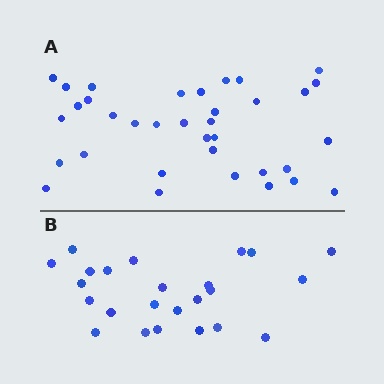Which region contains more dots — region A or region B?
Region A (the top region) has more dots.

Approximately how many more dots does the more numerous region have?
Region A has roughly 12 or so more dots than region B.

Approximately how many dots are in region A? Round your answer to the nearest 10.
About 40 dots. (The exact count is 35, which rounds to 40.)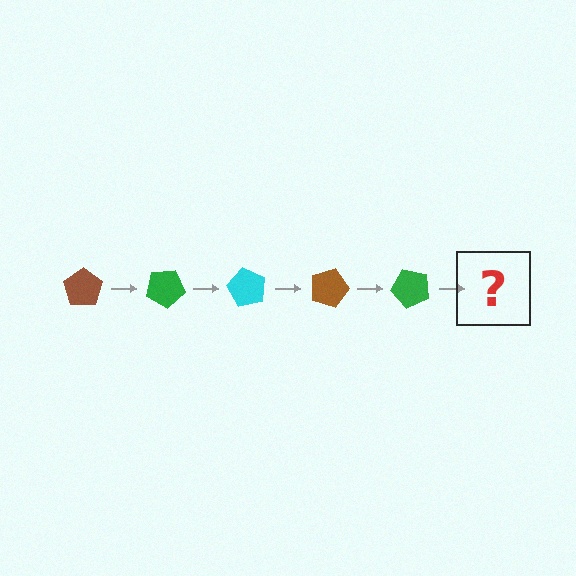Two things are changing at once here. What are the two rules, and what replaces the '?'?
The two rules are that it rotates 30 degrees each step and the color cycles through brown, green, and cyan. The '?' should be a cyan pentagon, rotated 150 degrees from the start.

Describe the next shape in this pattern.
It should be a cyan pentagon, rotated 150 degrees from the start.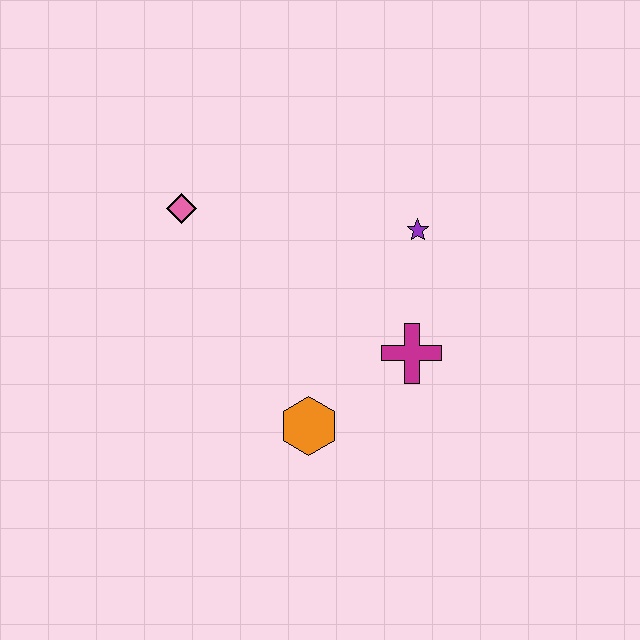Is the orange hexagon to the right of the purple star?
No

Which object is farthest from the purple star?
The pink diamond is farthest from the purple star.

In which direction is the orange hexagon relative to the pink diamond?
The orange hexagon is below the pink diamond.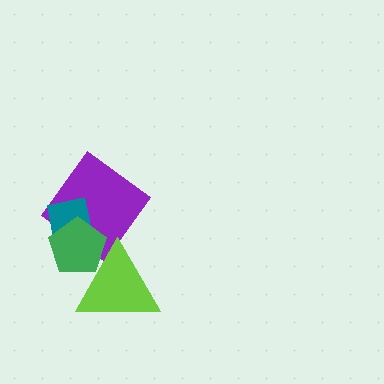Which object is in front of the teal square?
The green pentagon is in front of the teal square.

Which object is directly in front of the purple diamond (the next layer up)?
The teal square is directly in front of the purple diamond.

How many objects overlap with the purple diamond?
2 objects overlap with the purple diamond.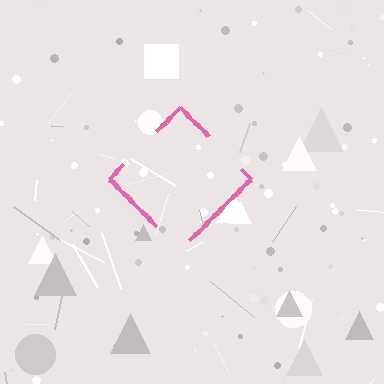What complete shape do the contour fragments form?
The contour fragments form a diamond.